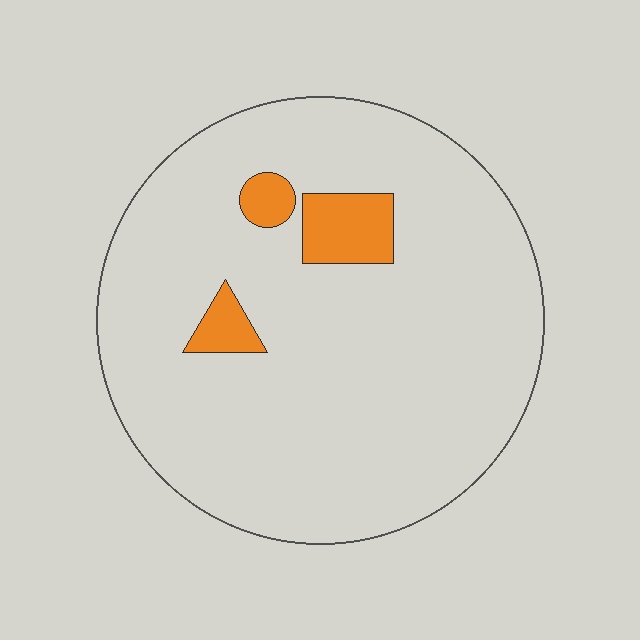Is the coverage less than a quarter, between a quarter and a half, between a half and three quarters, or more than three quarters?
Less than a quarter.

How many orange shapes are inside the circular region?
3.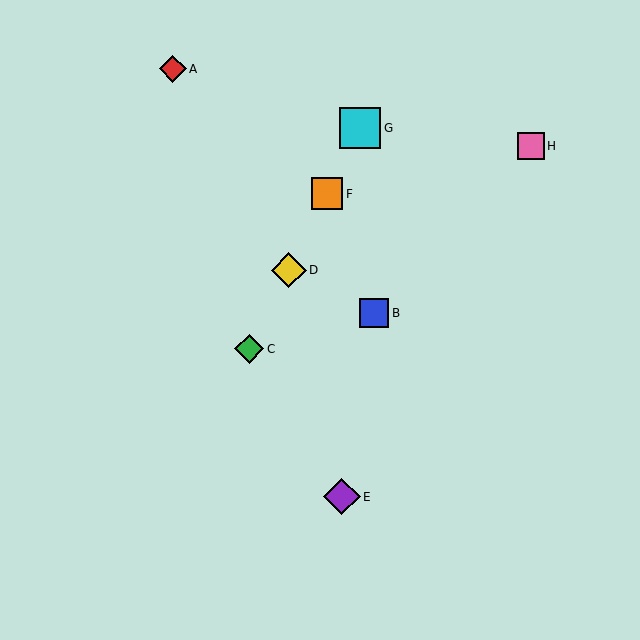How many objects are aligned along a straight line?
4 objects (C, D, F, G) are aligned along a straight line.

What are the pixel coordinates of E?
Object E is at (342, 497).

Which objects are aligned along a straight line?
Objects C, D, F, G are aligned along a straight line.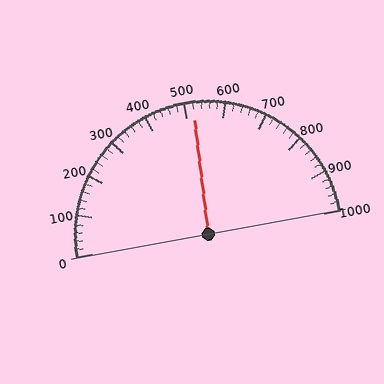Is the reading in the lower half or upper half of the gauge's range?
The reading is in the upper half of the range (0 to 1000).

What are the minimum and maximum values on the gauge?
The gauge ranges from 0 to 1000.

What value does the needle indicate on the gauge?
The needle indicates approximately 520.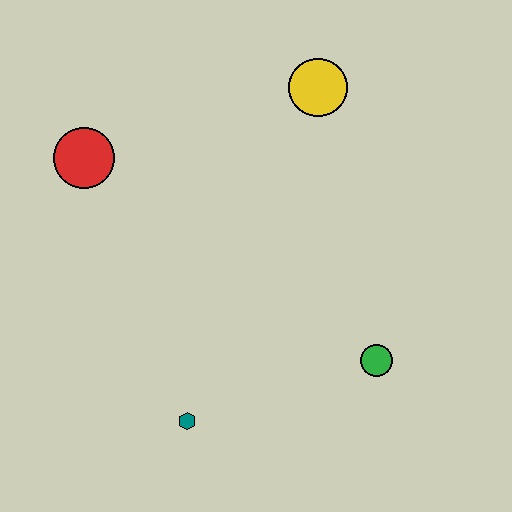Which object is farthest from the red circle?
The green circle is farthest from the red circle.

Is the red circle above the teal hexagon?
Yes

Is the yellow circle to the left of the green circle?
Yes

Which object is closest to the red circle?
The yellow circle is closest to the red circle.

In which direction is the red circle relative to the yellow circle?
The red circle is to the left of the yellow circle.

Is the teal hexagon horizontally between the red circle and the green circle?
Yes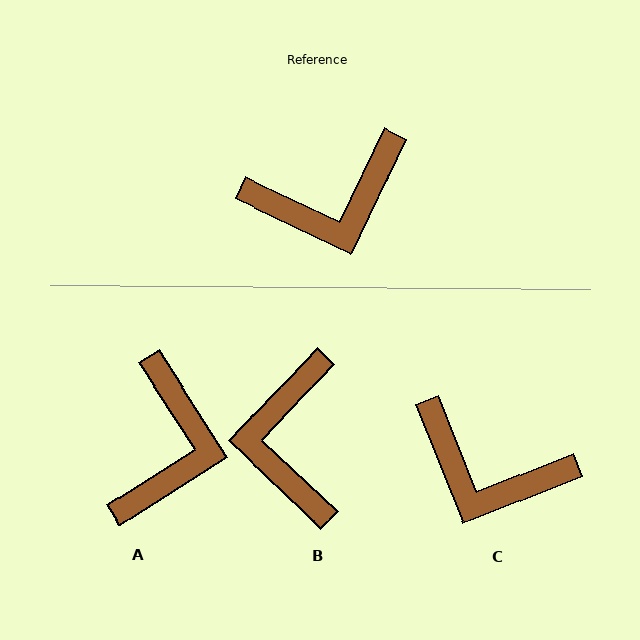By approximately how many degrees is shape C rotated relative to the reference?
Approximately 43 degrees clockwise.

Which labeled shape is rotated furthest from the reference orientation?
B, about 108 degrees away.